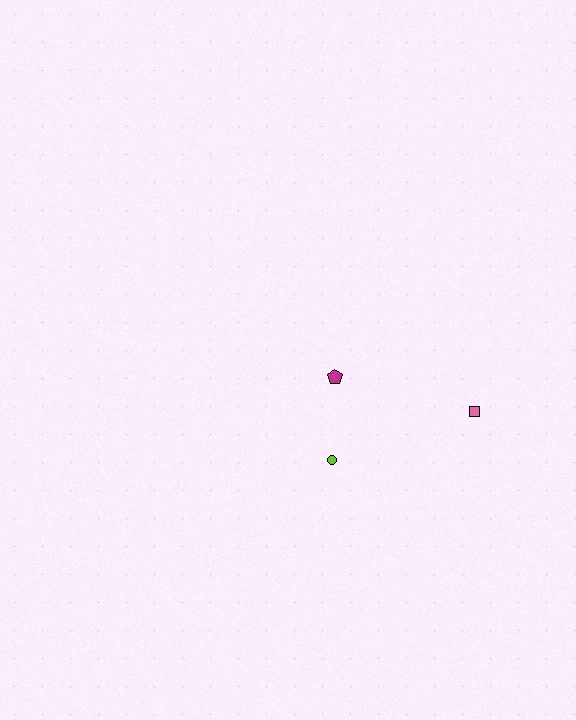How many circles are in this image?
There is 1 circle.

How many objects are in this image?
There are 3 objects.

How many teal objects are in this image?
There are no teal objects.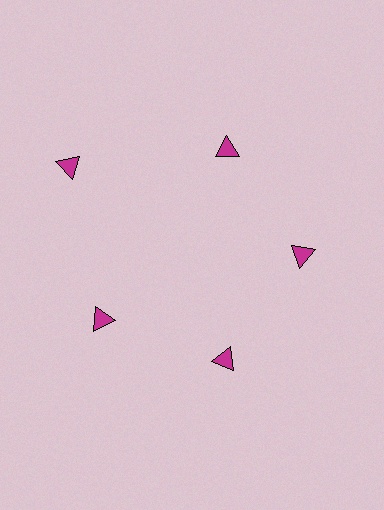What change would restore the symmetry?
The symmetry would be restored by moving it inward, back onto the ring so that all 5 triangles sit at equal angles and equal distance from the center.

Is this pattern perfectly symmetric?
No. The 5 magenta triangles are arranged in a ring, but one element near the 10 o'clock position is pushed outward from the center, breaking the 5-fold rotational symmetry.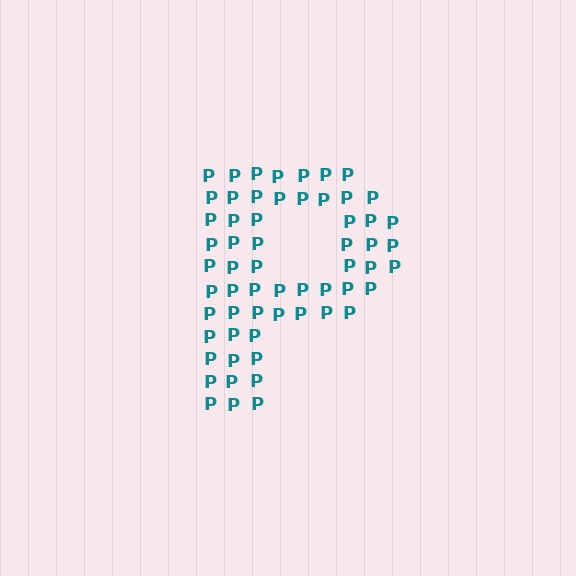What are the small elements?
The small elements are letter P's.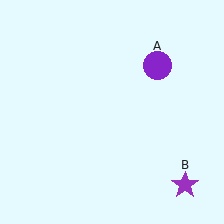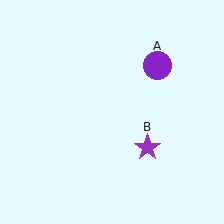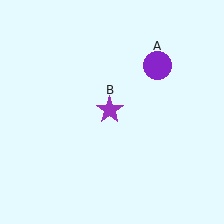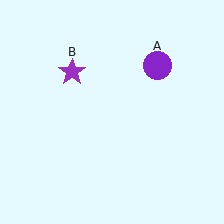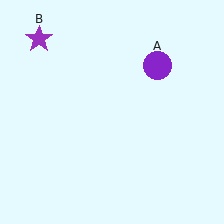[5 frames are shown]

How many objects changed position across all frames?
1 object changed position: purple star (object B).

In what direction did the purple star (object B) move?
The purple star (object B) moved up and to the left.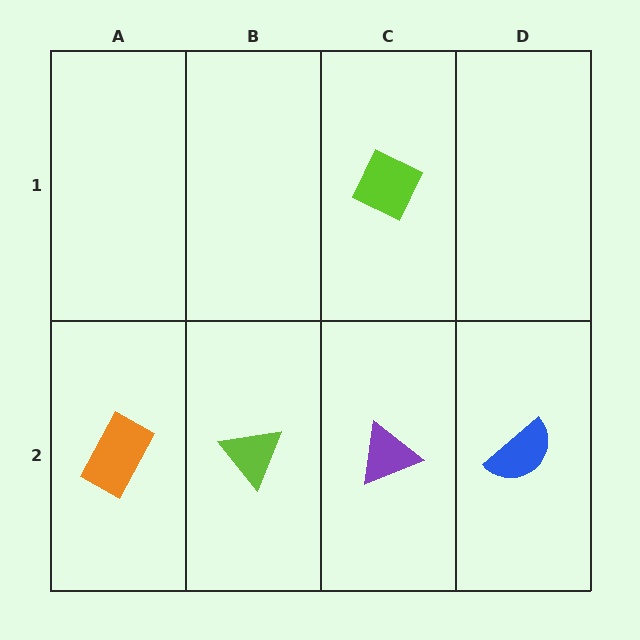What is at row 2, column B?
A lime triangle.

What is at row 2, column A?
An orange rectangle.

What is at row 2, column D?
A blue semicircle.